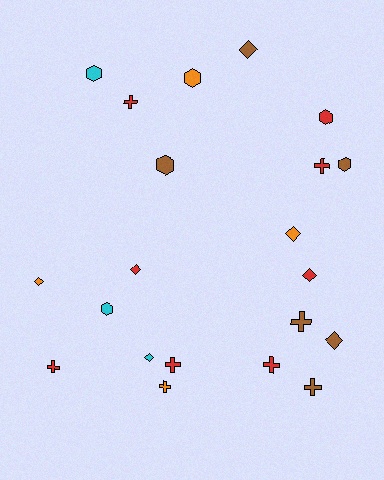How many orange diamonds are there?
There are 2 orange diamonds.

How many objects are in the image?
There are 21 objects.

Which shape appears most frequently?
Cross, with 8 objects.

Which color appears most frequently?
Red, with 8 objects.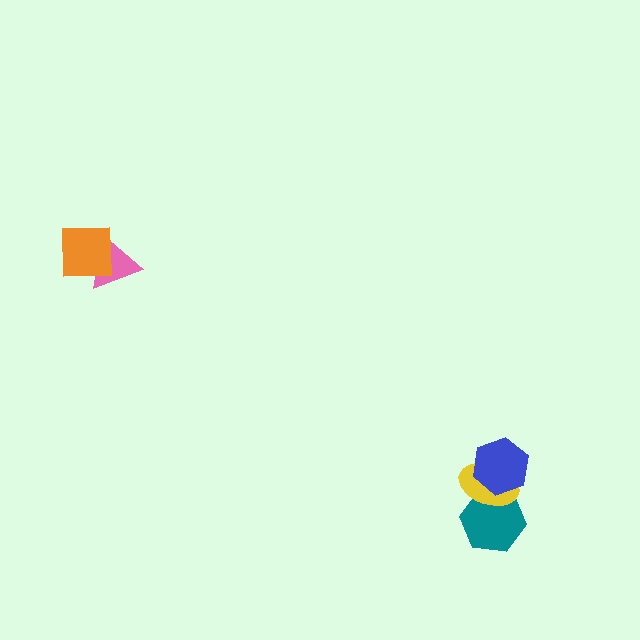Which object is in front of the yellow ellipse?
The blue hexagon is in front of the yellow ellipse.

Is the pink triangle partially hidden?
Yes, it is partially covered by another shape.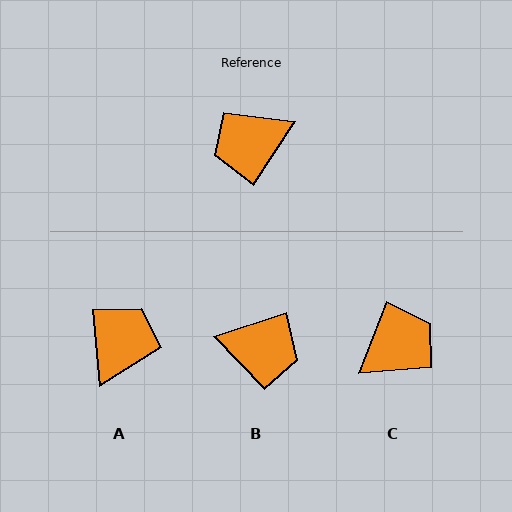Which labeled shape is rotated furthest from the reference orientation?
C, about 168 degrees away.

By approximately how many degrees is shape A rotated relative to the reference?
Approximately 141 degrees clockwise.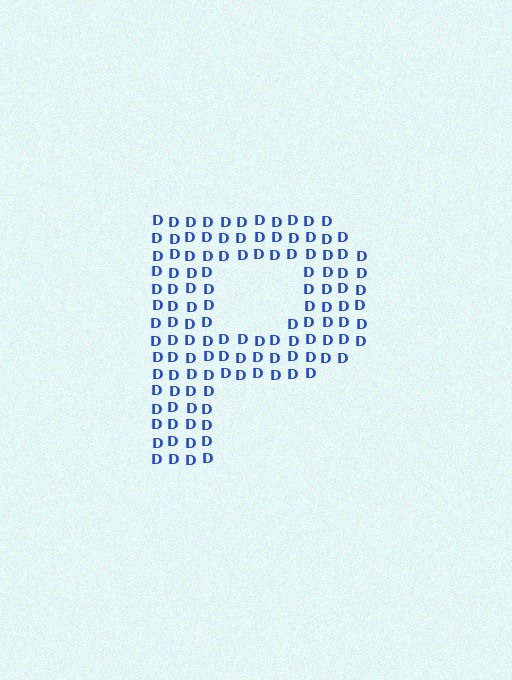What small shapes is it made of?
It is made of small letter D's.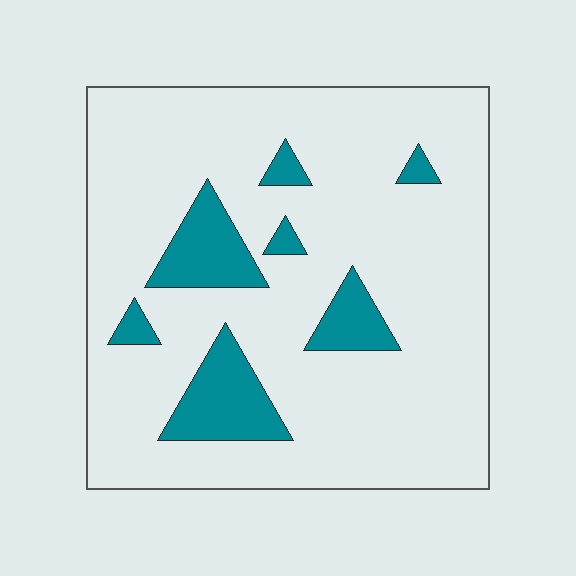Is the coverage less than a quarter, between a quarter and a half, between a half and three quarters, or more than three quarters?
Less than a quarter.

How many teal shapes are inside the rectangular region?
7.